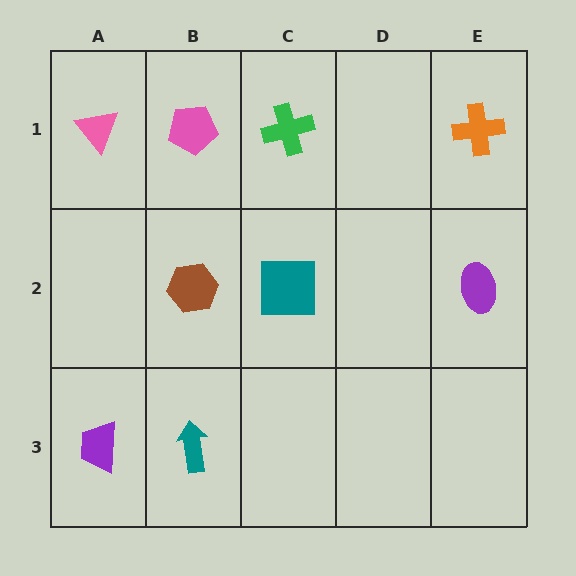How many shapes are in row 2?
3 shapes.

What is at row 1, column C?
A green cross.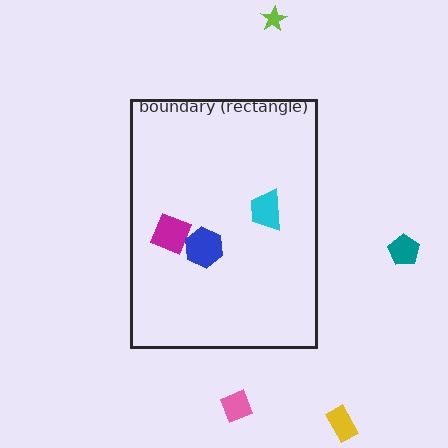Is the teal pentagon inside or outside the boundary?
Outside.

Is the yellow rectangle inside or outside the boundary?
Outside.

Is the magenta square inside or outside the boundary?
Inside.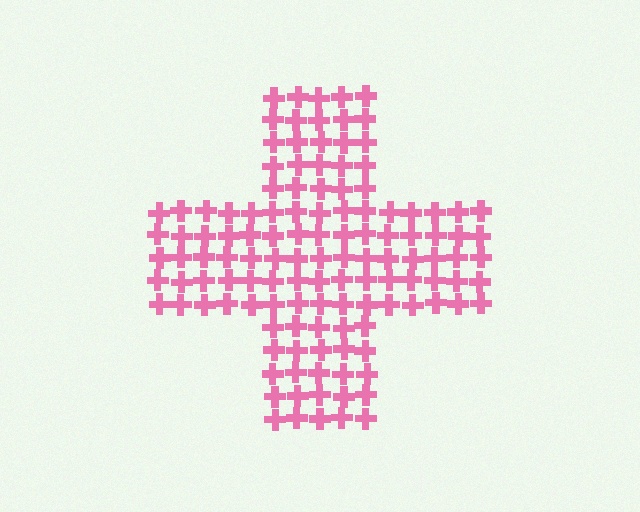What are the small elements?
The small elements are crosses.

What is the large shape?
The large shape is a cross.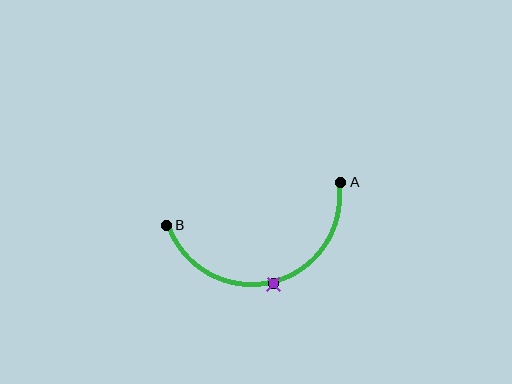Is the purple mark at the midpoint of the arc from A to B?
Yes. The purple mark lies on the arc at equal arc-length from both A and B — it is the arc midpoint.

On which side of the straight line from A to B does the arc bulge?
The arc bulges below the straight line connecting A and B.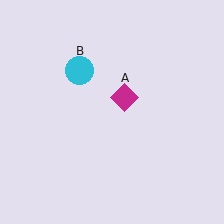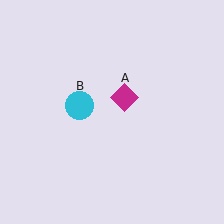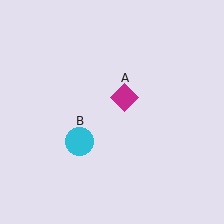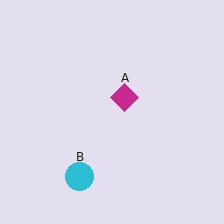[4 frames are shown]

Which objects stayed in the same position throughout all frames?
Magenta diamond (object A) remained stationary.